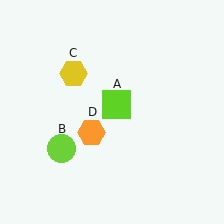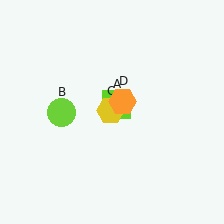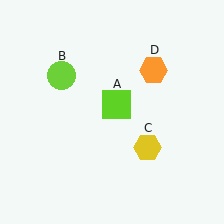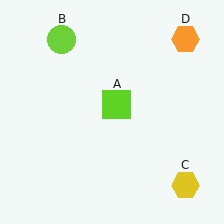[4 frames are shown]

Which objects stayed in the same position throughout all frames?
Lime square (object A) remained stationary.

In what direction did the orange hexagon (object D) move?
The orange hexagon (object D) moved up and to the right.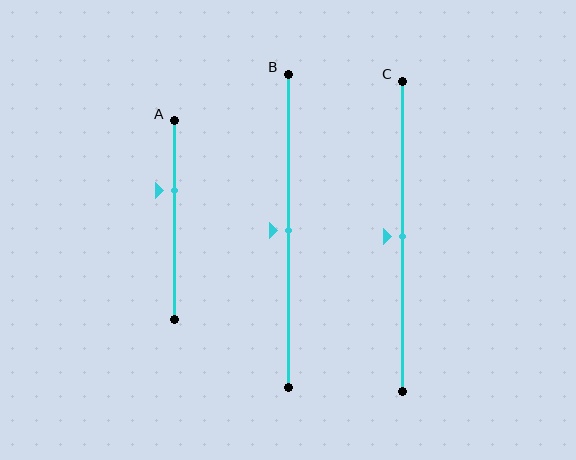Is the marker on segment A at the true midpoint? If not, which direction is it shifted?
No, the marker on segment A is shifted upward by about 15% of the segment length.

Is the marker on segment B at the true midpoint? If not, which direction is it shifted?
Yes, the marker on segment B is at the true midpoint.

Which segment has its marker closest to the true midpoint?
Segment B has its marker closest to the true midpoint.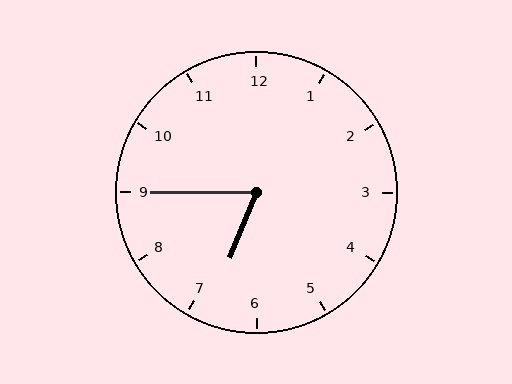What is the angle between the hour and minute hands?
Approximately 68 degrees.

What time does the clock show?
6:45.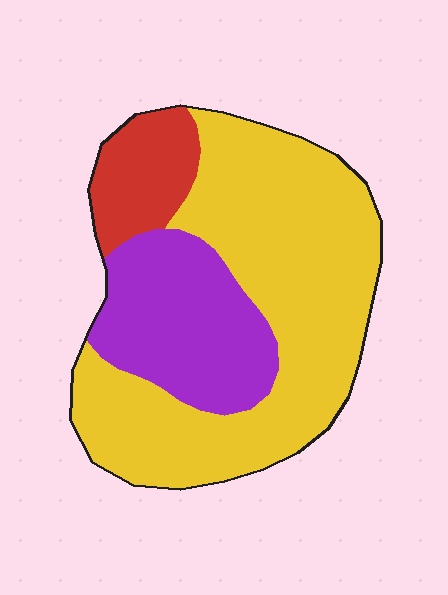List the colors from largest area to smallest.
From largest to smallest: yellow, purple, red.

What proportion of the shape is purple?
Purple takes up between a sixth and a third of the shape.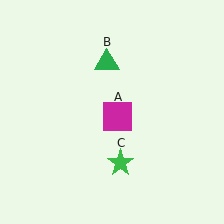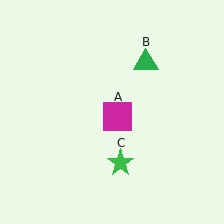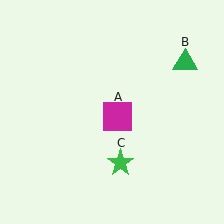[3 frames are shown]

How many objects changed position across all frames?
1 object changed position: green triangle (object B).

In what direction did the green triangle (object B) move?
The green triangle (object B) moved right.